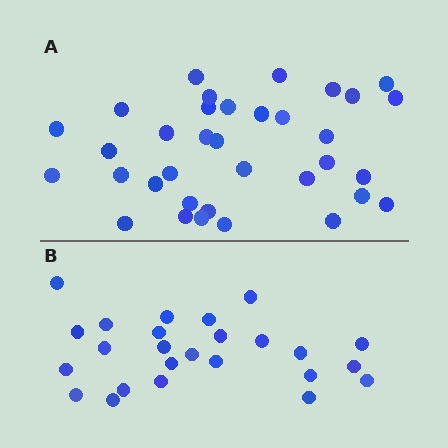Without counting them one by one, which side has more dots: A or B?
Region A (the top region) has more dots.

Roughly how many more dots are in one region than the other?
Region A has roughly 10 or so more dots than region B.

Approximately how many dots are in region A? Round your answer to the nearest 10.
About 40 dots. (The exact count is 35, which rounds to 40.)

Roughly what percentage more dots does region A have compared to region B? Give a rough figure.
About 40% more.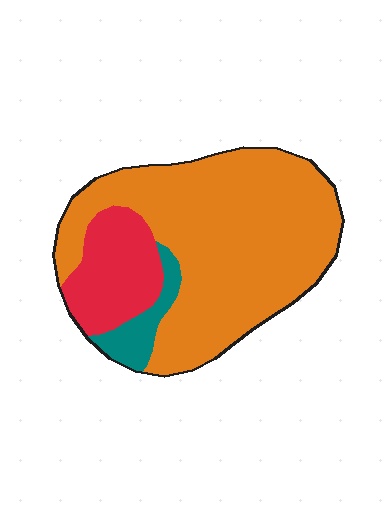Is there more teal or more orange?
Orange.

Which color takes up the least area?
Teal, at roughly 10%.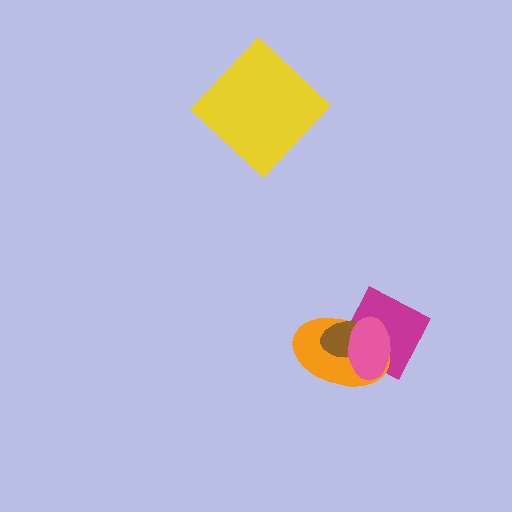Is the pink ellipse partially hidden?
No, no other shape covers it.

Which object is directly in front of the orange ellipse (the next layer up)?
The brown ellipse is directly in front of the orange ellipse.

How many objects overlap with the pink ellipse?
3 objects overlap with the pink ellipse.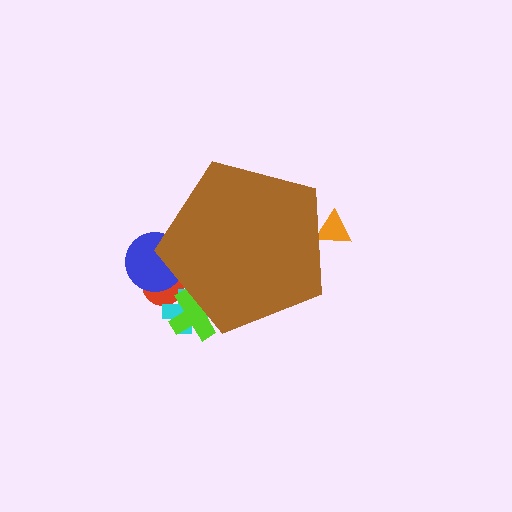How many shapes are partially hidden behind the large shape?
5 shapes are partially hidden.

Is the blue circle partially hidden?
Yes, the blue circle is partially hidden behind the brown pentagon.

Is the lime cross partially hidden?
Yes, the lime cross is partially hidden behind the brown pentagon.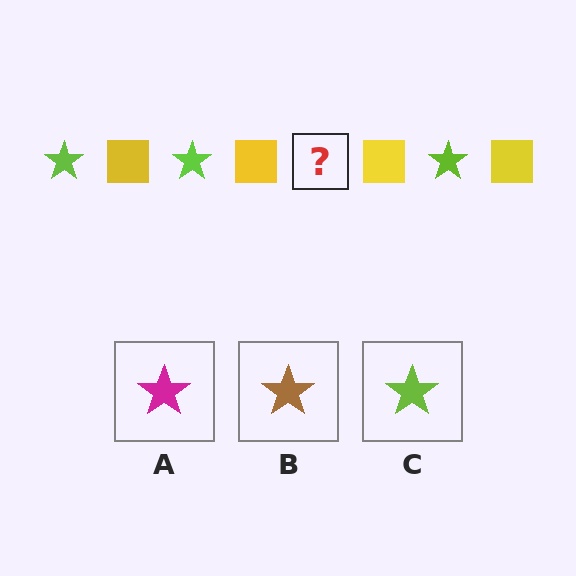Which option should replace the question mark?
Option C.